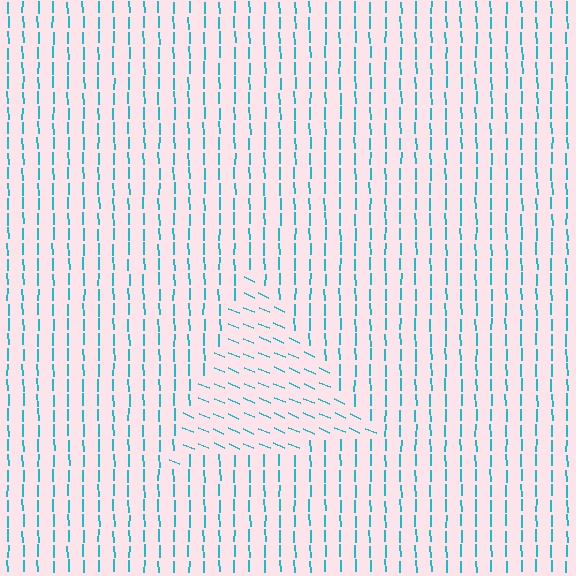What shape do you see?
I see a triangle.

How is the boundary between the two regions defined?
The boundary is defined purely by a change in line orientation (approximately 66 degrees difference). All lines are the same color and thickness.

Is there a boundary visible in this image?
Yes, there is a texture boundary formed by a change in line orientation.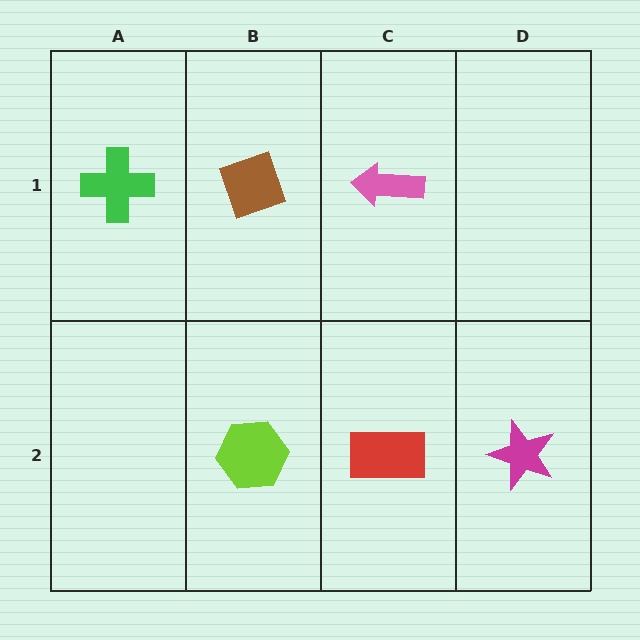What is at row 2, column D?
A magenta star.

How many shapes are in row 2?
3 shapes.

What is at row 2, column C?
A red rectangle.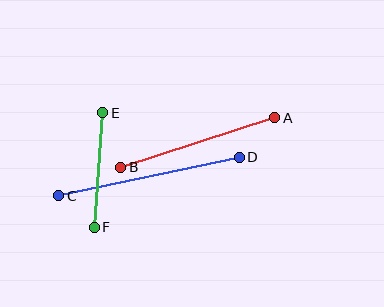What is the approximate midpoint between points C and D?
The midpoint is at approximately (149, 177) pixels.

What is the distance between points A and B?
The distance is approximately 162 pixels.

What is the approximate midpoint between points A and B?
The midpoint is at approximately (198, 142) pixels.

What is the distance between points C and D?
The distance is approximately 185 pixels.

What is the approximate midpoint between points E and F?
The midpoint is at approximately (99, 170) pixels.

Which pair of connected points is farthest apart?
Points C and D are farthest apart.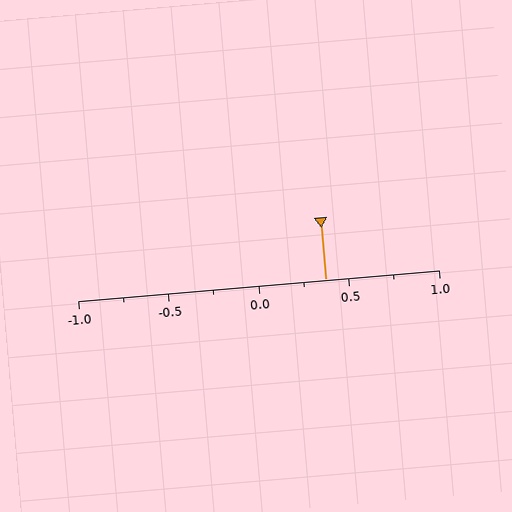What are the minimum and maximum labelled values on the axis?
The axis runs from -1.0 to 1.0.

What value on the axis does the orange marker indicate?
The marker indicates approximately 0.38.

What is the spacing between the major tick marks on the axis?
The major ticks are spaced 0.5 apart.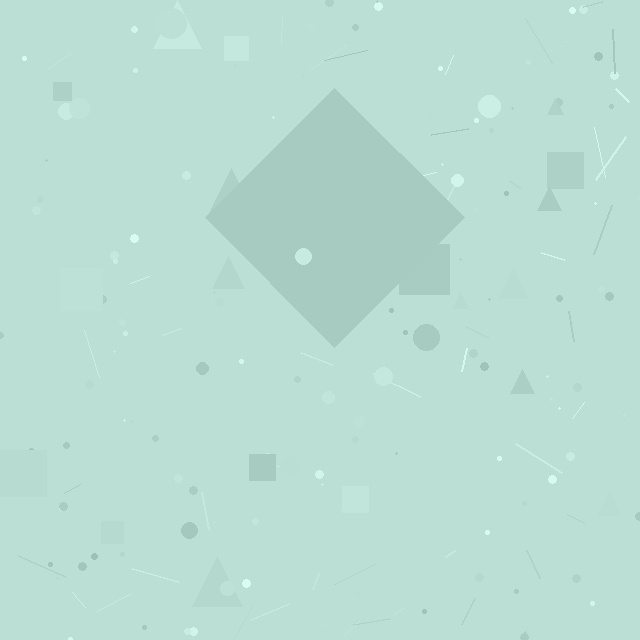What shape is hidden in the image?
A diamond is hidden in the image.